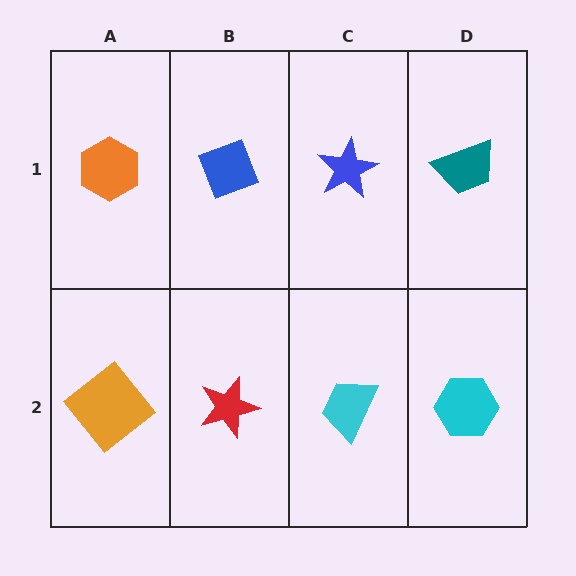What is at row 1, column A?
An orange hexagon.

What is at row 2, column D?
A cyan hexagon.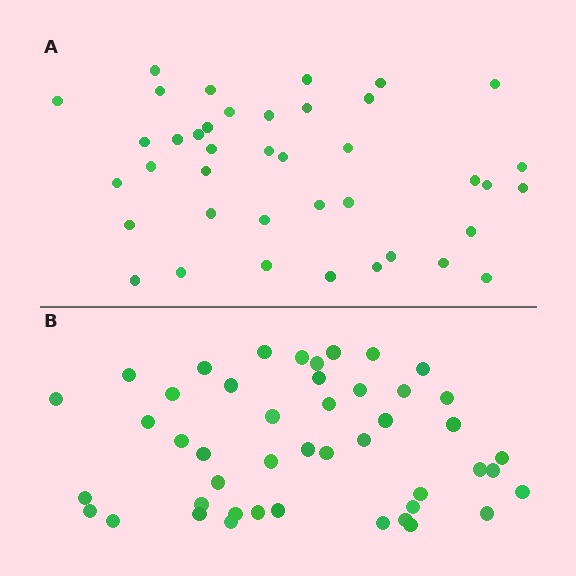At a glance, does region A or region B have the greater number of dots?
Region B (the bottom region) has more dots.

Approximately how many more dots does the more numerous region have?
Region B has about 6 more dots than region A.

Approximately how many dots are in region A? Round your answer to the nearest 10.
About 40 dots.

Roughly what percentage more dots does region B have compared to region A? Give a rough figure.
About 15% more.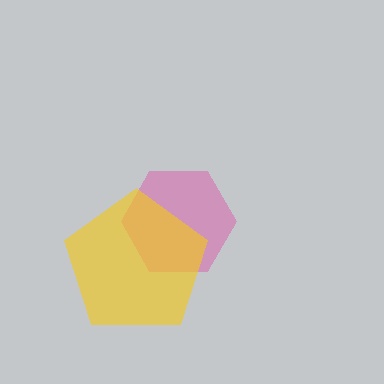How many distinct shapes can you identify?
There are 2 distinct shapes: a pink hexagon, a yellow pentagon.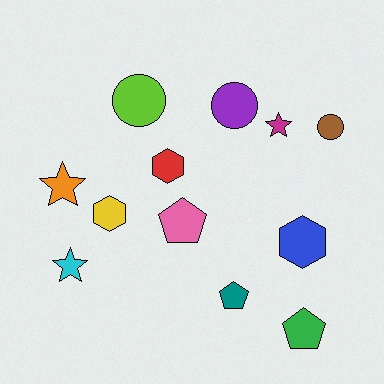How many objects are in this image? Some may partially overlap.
There are 12 objects.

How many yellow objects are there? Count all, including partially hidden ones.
There is 1 yellow object.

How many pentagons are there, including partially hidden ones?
There are 3 pentagons.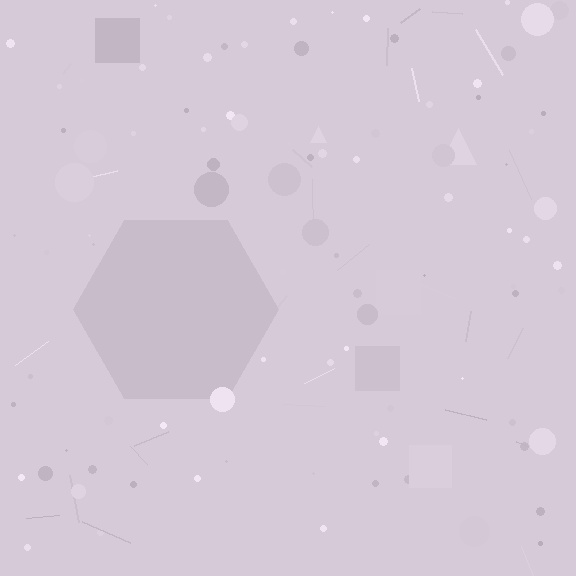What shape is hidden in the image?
A hexagon is hidden in the image.